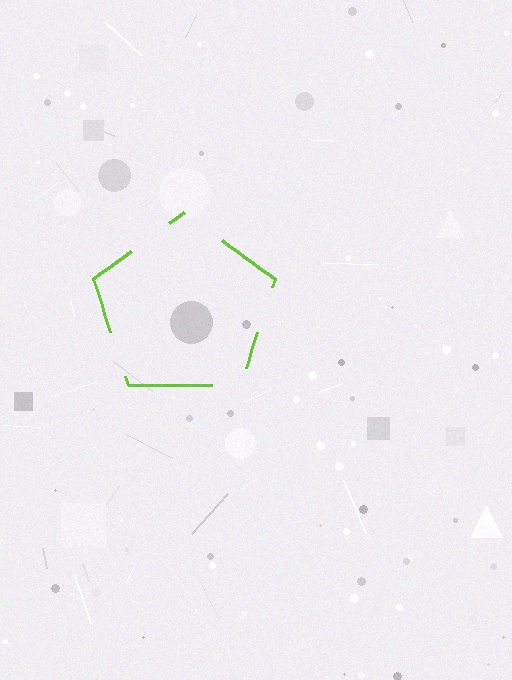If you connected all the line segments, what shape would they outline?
They would outline a pentagon.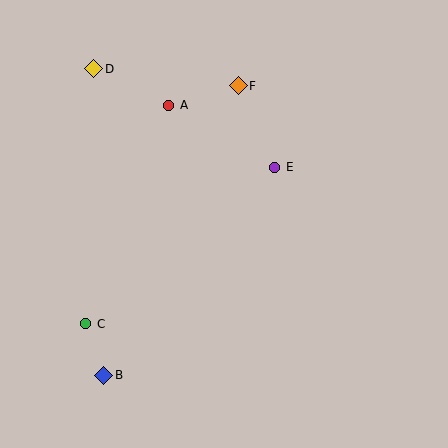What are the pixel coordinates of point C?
Point C is at (86, 324).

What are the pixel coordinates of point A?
Point A is at (169, 105).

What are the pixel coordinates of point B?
Point B is at (104, 375).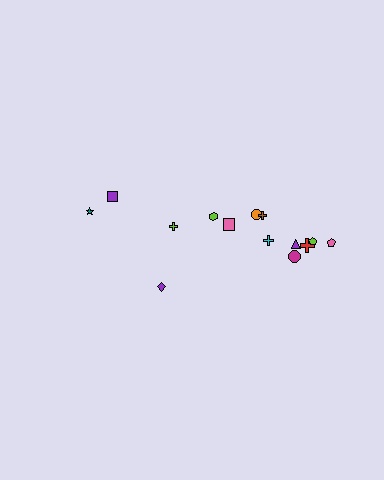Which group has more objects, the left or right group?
The right group.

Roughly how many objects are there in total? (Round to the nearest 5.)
Roughly 15 objects in total.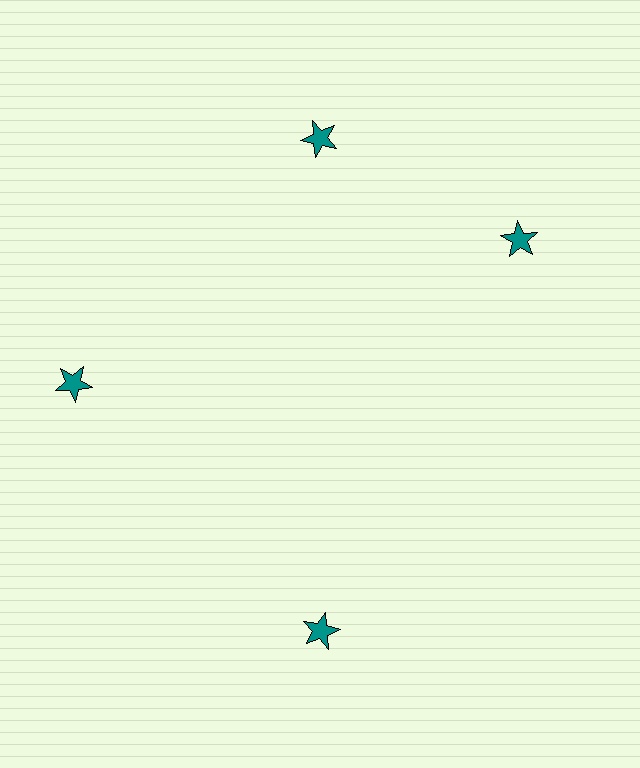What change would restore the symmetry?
The symmetry would be restored by rotating it back into even spacing with its neighbors so that all 4 stars sit at equal angles and equal distance from the center.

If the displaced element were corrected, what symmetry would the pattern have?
It would have 4-fold rotational symmetry — the pattern would map onto itself every 90 degrees.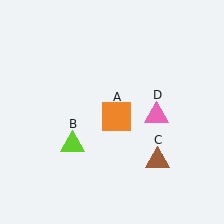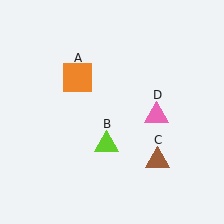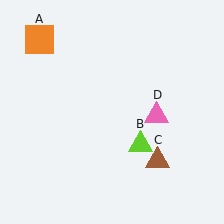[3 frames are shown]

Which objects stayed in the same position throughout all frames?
Brown triangle (object C) and pink triangle (object D) remained stationary.